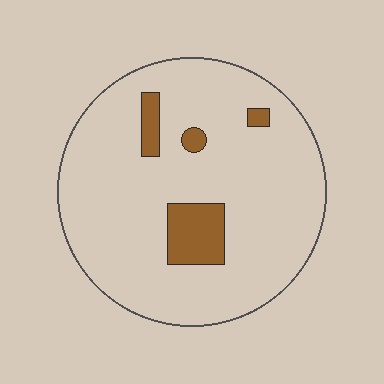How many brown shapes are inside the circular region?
4.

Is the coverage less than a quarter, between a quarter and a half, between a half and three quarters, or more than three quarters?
Less than a quarter.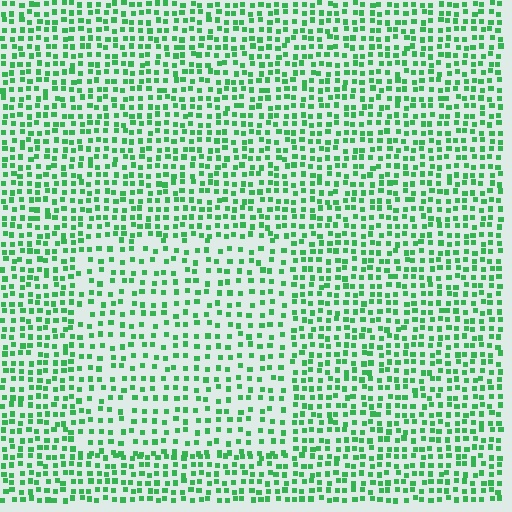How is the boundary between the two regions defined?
The boundary is defined by a change in element density (approximately 1.6x ratio). All elements are the same color, size, and shape.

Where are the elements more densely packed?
The elements are more densely packed outside the rectangle boundary.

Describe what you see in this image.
The image contains small green elements arranged at two different densities. A rectangle-shaped region is visible where the elements are less densely packed than the surrounding area.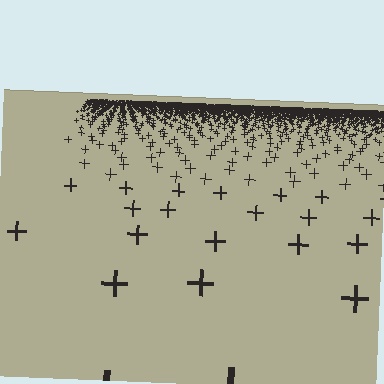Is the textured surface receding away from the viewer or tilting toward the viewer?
The surface is receding away from the viewer. Texture elements get smaller and denser toward the top.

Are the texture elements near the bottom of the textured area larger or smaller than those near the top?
Larger. Near the bottom, elements are closer to the viewer and appear at a bigger on-screen size.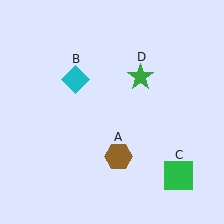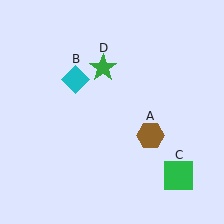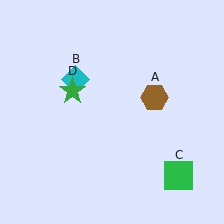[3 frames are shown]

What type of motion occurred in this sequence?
The brown hexagon (object A), green star (object D) rotated counterclockwise around the center of the scene.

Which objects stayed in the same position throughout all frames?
Cyan diamond (object B) and green square (object C) remained stationary.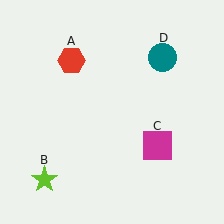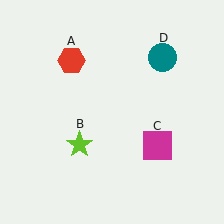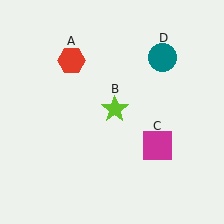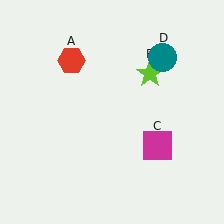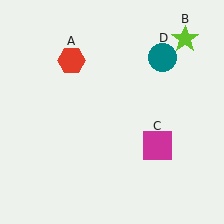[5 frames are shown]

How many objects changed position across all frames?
1 object changed position: lime star (object B).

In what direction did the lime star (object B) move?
The lime star (object B) moved up and to the right.